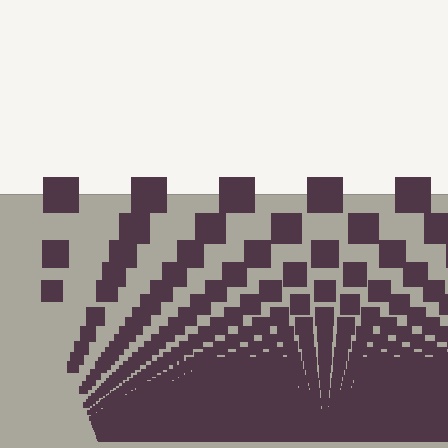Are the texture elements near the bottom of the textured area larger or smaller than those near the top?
Smaller. The gradient is inverted — elements near the bottom are smaller and denser.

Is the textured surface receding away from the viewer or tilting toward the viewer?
The surface appears to tilt toward the viewer. Texture elements get larger and sparser toward the top.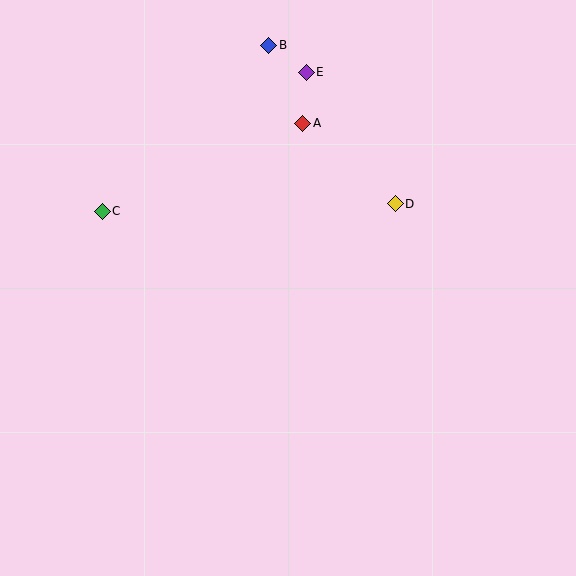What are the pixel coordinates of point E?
Point E is at (306, 72).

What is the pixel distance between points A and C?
The distance between A and C is 219 pixels.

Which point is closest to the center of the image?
Point D at (395, 204) is closest to the center.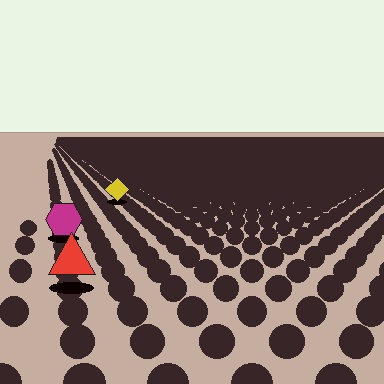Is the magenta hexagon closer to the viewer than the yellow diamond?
Yes. The magenta hexagon is closer — you can tell from the texture gradient: the ground texture is coarser near it.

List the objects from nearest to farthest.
From nearest to farthest: the red triangle, the magenta hexagon, the yellow diamond.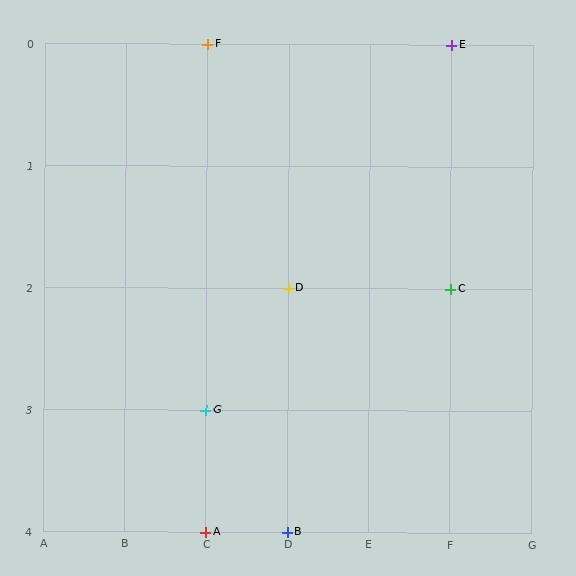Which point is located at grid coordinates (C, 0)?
Point F is at (C, 0).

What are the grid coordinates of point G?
Point G is at grid coordinates (C, 3).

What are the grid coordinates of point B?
Point B is at grid coordinates (D, 4).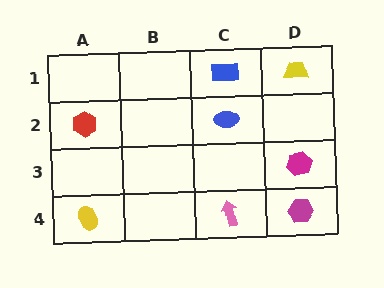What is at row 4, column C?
A pink arrow.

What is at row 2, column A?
A red hexagon.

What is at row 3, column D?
A magenta hexagon.